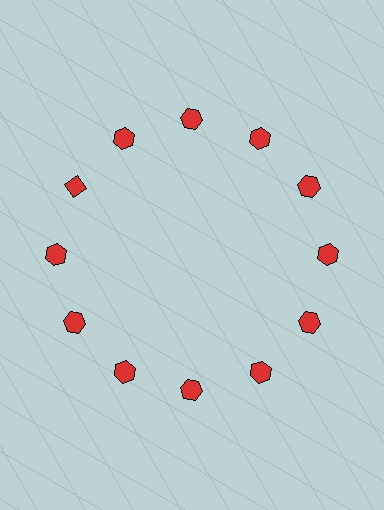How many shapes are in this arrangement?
There are 12 shapes arranged in a ring pattern.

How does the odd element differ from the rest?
It has a different shape: diamond instead of hexagon.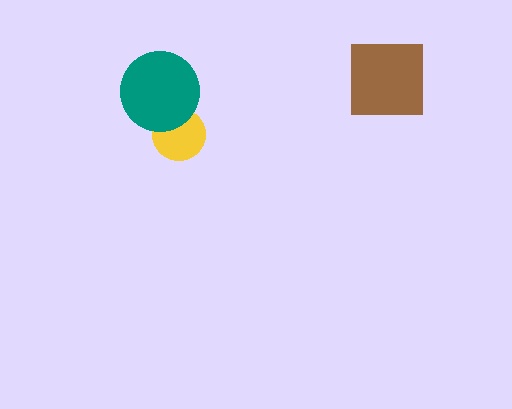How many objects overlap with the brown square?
0 objects overlap with the brown square.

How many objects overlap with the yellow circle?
1 object overlaps with the yellow circle.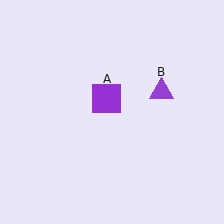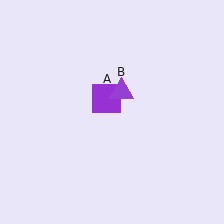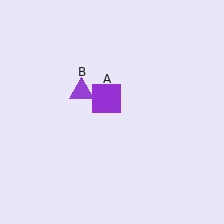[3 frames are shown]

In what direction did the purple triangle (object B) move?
The purple triangle (object B) moved left.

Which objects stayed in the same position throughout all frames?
Purple square (object A) remained stationary.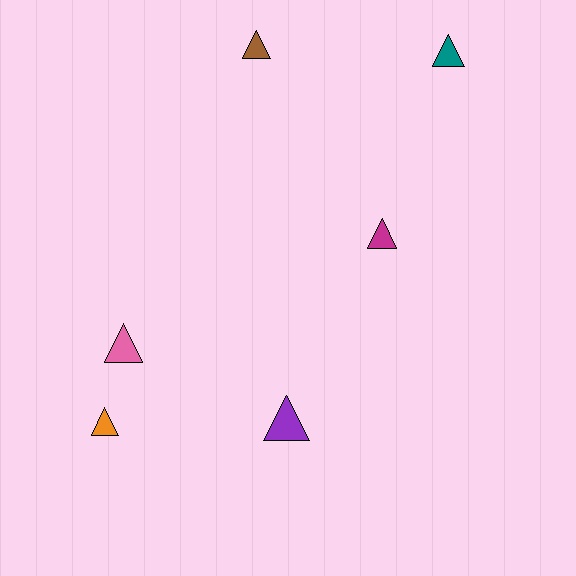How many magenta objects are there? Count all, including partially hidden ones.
There is 1 magenta object.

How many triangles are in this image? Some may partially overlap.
There are 6 triangles.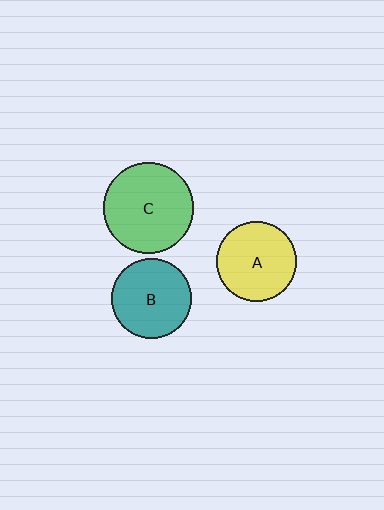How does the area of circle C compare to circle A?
Approximately 1.3 times.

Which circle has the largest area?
Circle C (green).